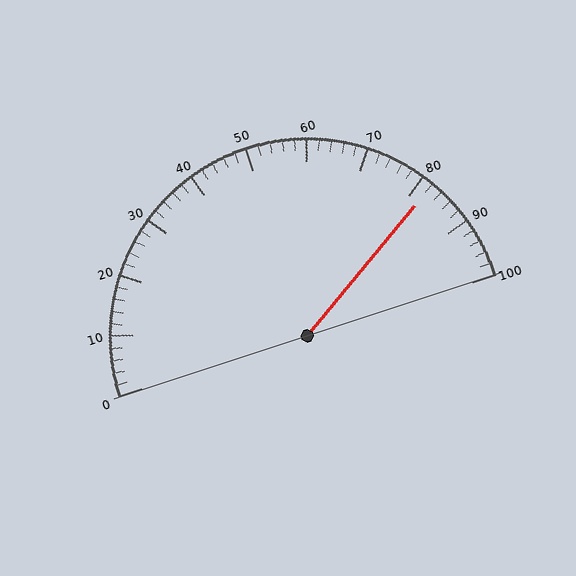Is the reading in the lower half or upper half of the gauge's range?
The reading is in the upper half of the range (0 to 100).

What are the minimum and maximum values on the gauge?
The gauge ranges from 0 to 100.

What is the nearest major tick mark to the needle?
The nearest major tick mark is 80.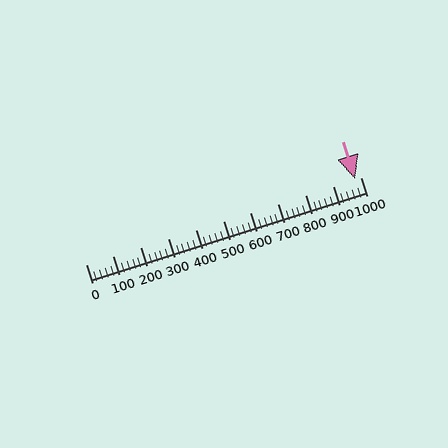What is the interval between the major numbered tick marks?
The major tick marks are spaced 100 units apart.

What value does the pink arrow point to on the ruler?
The pink arrow points to approximately 980.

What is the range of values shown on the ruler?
The ruler shows values from 0 to 1000.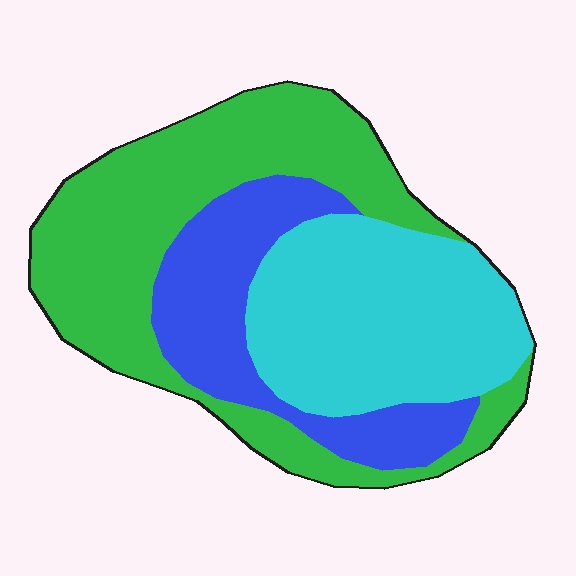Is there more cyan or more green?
Green.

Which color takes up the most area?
Green, at roughly 45%.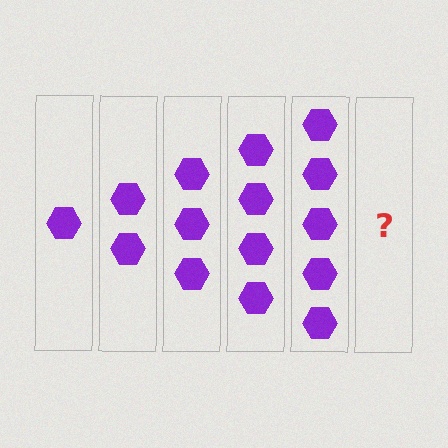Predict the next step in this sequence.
The next step is 6 hexagons.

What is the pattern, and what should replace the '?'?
The pattern is that each step adds one more hexagon. The '?' should be 6 hexagons.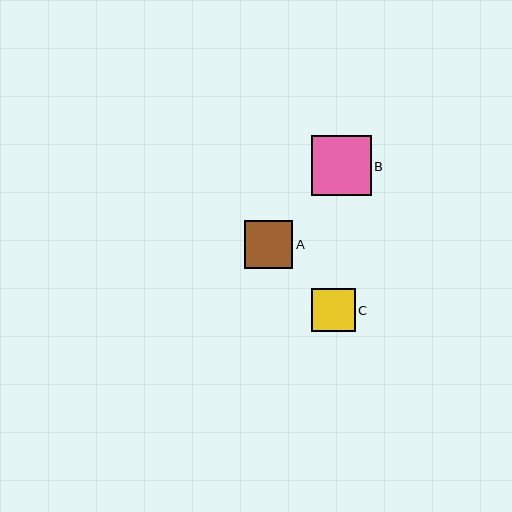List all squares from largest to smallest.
From largest to smallest: B, A, C.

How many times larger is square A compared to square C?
Square A is approximately 1.1 times the size of square C.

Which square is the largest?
Square B is the largest with a size of approximately 60 pixels.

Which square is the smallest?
Square C is the smallest with a size of approximately 43 pixels.